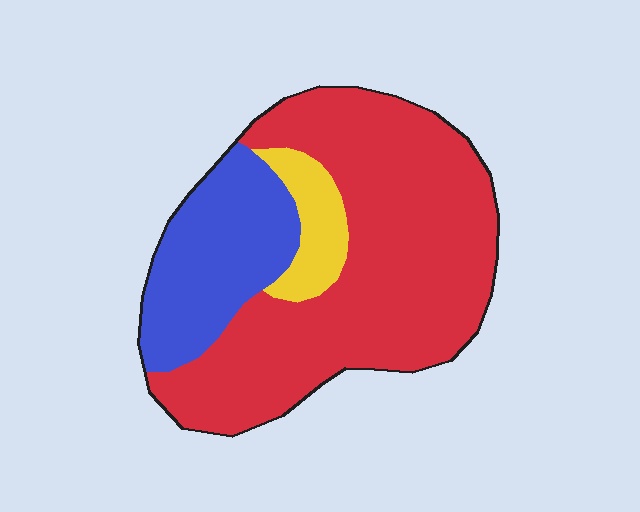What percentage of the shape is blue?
Blue takes up about one quarter (1/4) of the shape.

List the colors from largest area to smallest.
From largest to smallest: red, blue, yellow.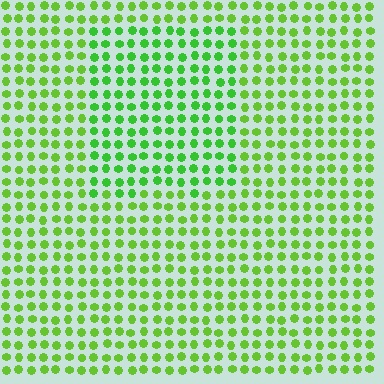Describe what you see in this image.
The image is filled with small lime elements in a uniform arrangement. A rectangle-shaped region is visible where the elements are tinted to a slightly different hue, forming a subtle color boundary.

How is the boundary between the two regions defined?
The boundary is defined purely by a slight shift in hue (about 20 degrees). Spacing, size, and orientation are identical on both sides.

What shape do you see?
I see a rectangle.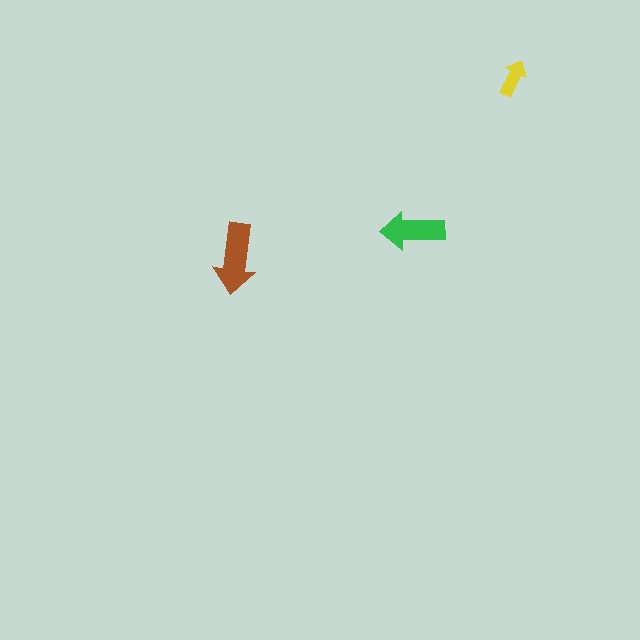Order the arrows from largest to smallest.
the brown one, the green one, the yellow one.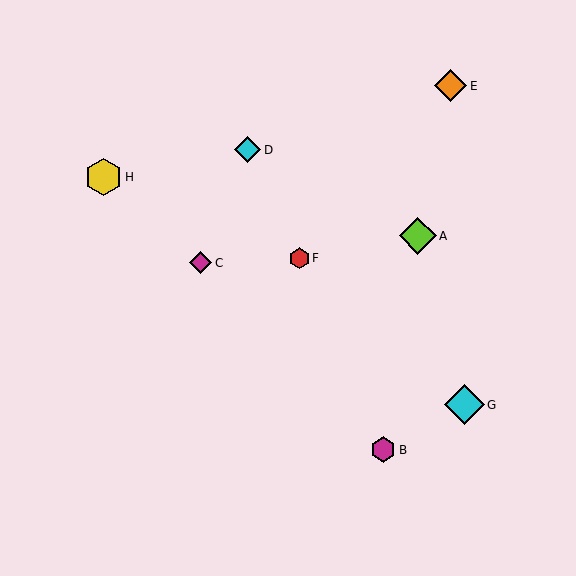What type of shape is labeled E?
Shape E is an orange diamond.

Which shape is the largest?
The cyan diamond (labeled G) is the largest.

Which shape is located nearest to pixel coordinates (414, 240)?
The lime diamond (labeled A) at (418, 236) is nearest to that location.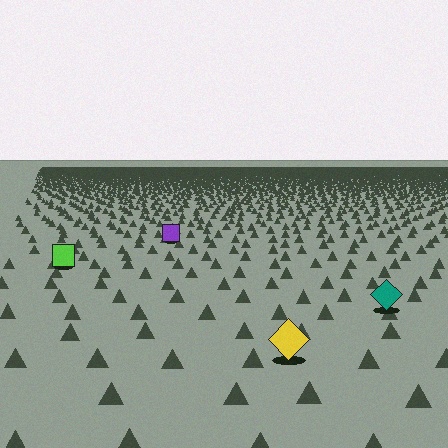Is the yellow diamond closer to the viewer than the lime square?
Yes. The yellow diamond is closer — you can tell from the texture gradient: the ground texture is coarser near it.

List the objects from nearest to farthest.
From nearest to farthest: the yellow diamond, the teal diamond, the lime square, the purple square.